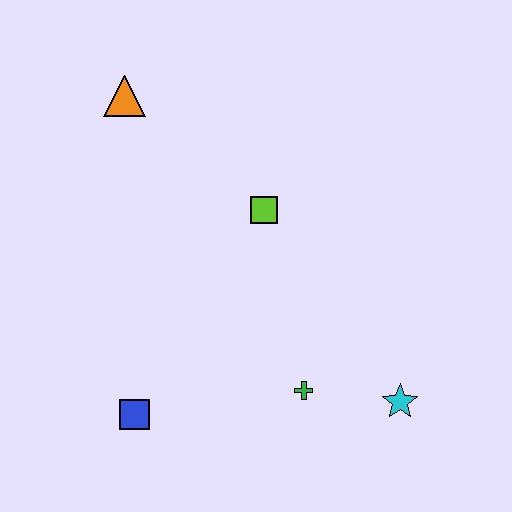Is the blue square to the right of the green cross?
No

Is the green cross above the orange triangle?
No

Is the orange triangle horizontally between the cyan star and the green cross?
No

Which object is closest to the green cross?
The cyan star is closest to the green cross.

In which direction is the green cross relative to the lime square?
The green cross is below the lime square.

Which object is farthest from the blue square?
The orange triangle is farthest from the blue square.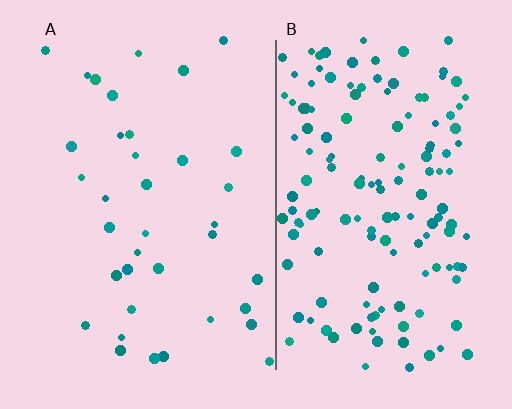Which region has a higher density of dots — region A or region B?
B (the right).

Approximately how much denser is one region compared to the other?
Approximately 4.0× — region B over region A.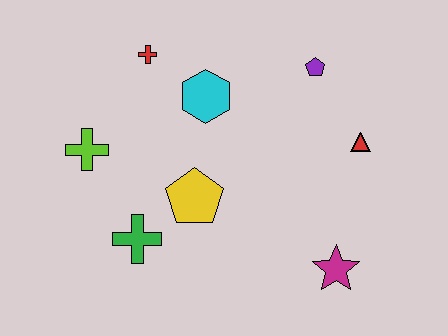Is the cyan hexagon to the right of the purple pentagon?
No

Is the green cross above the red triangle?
No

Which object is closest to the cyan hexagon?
The red cross is closest to the cyan hexagon.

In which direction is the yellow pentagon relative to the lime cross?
The yellow pentagon is to the right of the lime cross.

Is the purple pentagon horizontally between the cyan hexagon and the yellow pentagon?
No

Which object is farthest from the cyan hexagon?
The magenta star is farthest from the cyan hexagon.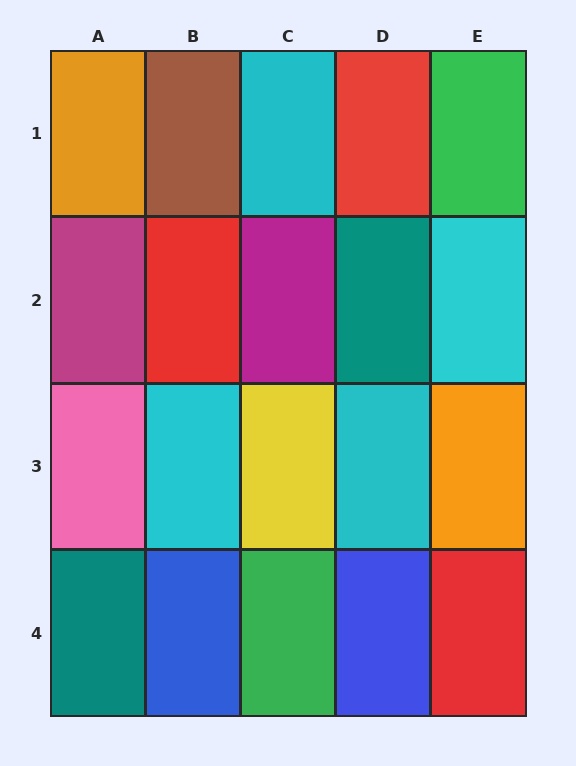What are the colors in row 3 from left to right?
Pink, cyan, yellow, cyan, orange.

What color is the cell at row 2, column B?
Red.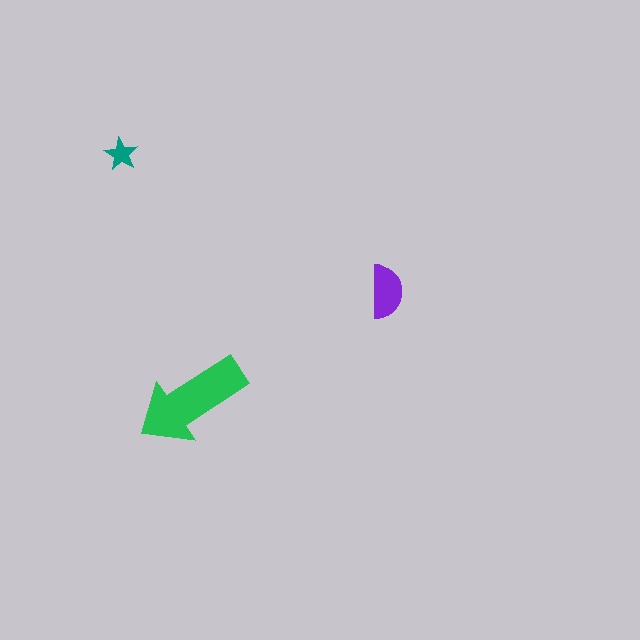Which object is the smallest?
The teal star.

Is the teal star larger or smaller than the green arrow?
Smaller.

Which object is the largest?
The green arrow.